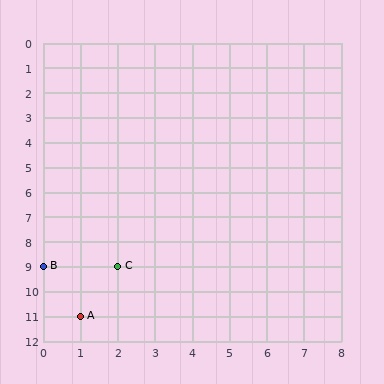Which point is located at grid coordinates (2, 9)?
Point C is at (2, 9).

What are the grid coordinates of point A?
Point A is at grid coordinates (1, 11).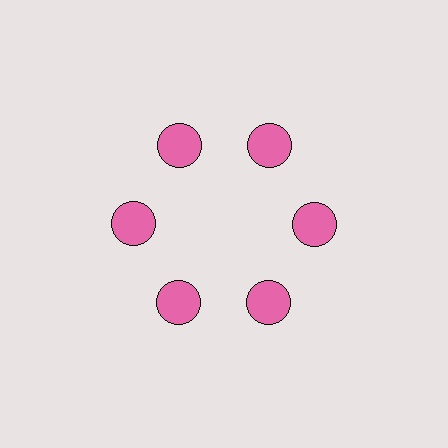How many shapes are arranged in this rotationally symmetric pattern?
There are 6 shapes, arranged in 6 groups of 1.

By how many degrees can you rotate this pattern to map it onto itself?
The pattern maps onto itself every 60 degrees of rotation.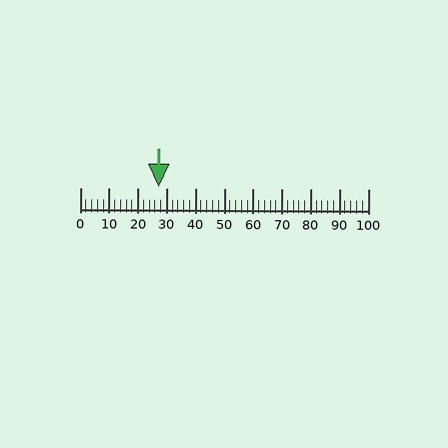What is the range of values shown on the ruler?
The ruler shows values from 0 to 100.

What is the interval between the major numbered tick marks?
The major tick marks are spaced 10 units apart.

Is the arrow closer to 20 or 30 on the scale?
The arrow is closer to 30.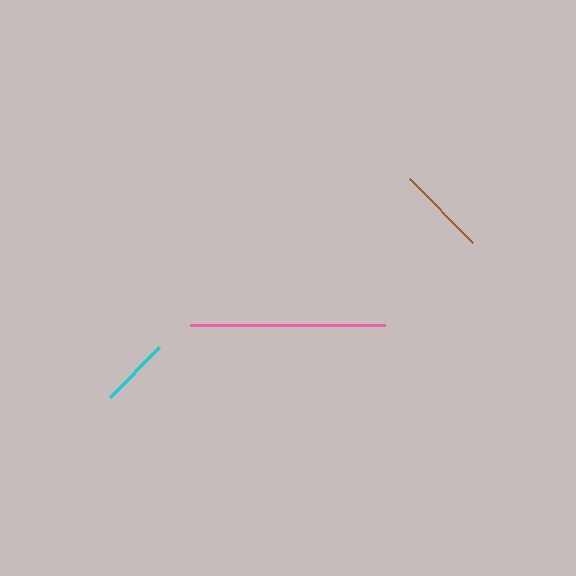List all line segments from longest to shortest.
From longest to shortest: pink, brown, cyan.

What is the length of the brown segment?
The brown segment is approximately 89 pixels long.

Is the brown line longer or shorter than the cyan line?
The brown line is longer than the cyan line.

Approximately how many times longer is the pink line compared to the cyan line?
The pink line is approximately 2.8 times the length of the cyan line.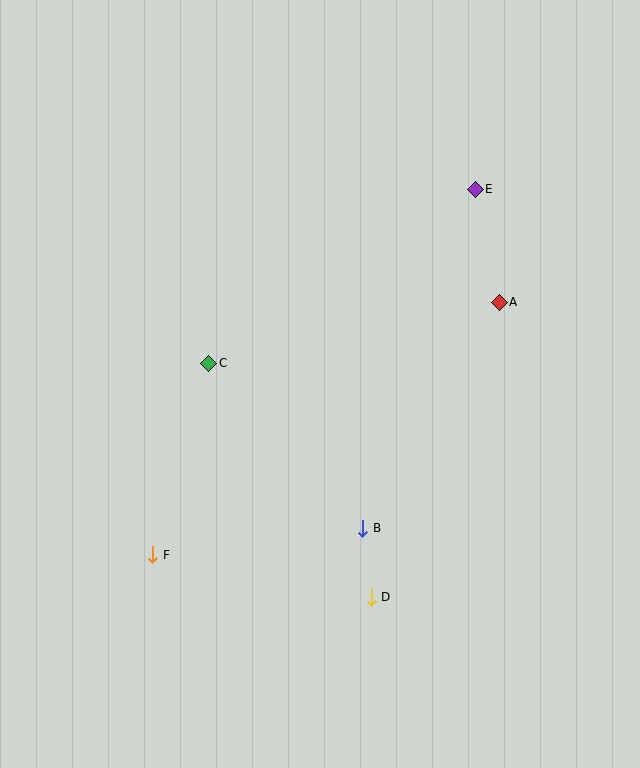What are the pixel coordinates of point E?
Point E is at (475, 189).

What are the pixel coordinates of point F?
Point F is at (153, 555).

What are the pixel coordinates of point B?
Point B is at (363, 528).